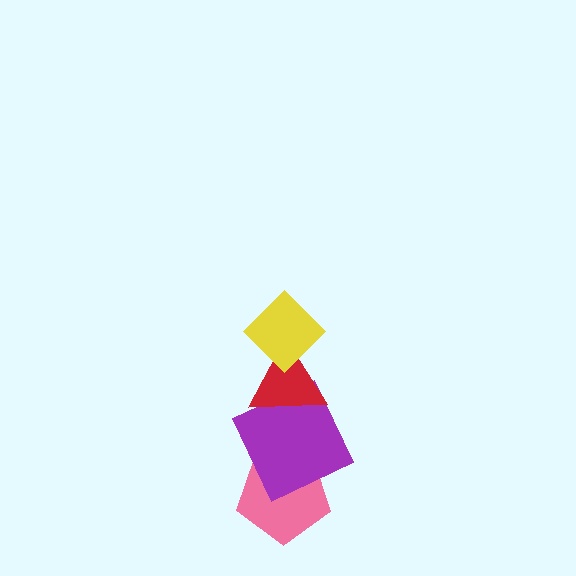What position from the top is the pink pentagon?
The pink pentagon is 4th from the top.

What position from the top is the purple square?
The purple square is 3rd from the top.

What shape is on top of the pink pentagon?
The purple square is on top of the pink pentagon.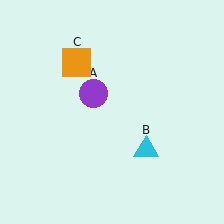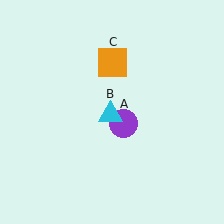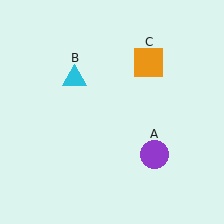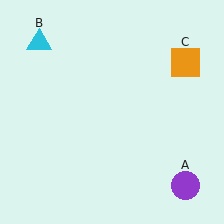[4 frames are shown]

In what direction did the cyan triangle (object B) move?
The cyan triangle (object B) moved up and to the left.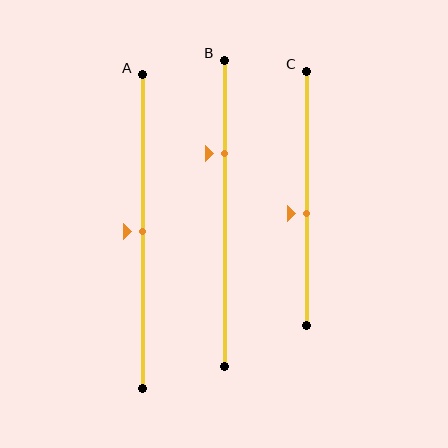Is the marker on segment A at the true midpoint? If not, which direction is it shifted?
Yes, the marker on segment A is at the true midpoint.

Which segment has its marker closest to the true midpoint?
Segment A has its marker closest to the true midpoint.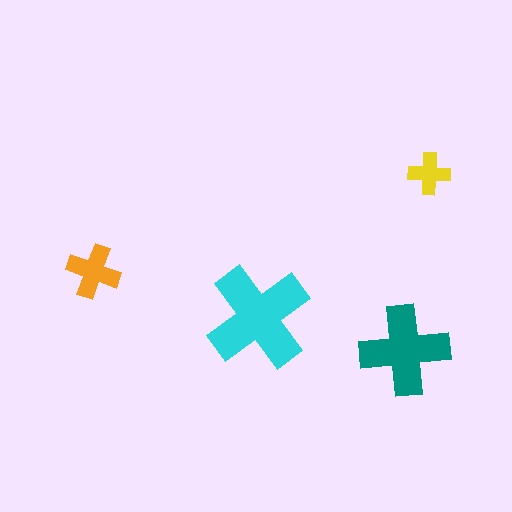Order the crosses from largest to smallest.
the cyan one, the teal one, the orange one, the yellow one.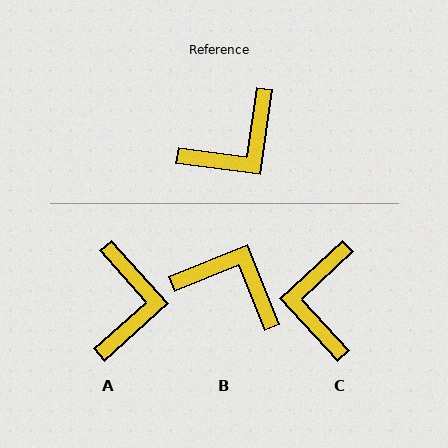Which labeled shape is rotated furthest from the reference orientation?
C, about 130 degrees away.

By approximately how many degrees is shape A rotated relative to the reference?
Approximately 49 degrees counter-clockwise.